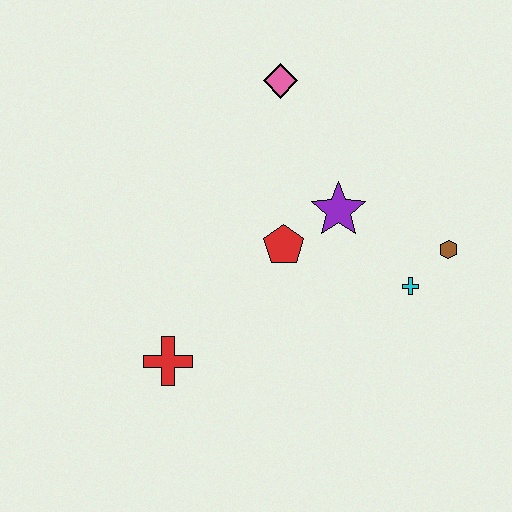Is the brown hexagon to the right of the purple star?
Yes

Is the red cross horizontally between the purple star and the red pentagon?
No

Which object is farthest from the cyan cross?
The red cross is farthest from the cyan cross.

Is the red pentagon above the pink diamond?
No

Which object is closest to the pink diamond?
The purple star is closest to the pink diamond.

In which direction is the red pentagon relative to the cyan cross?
The red pentagon is to the left of the cyan cross.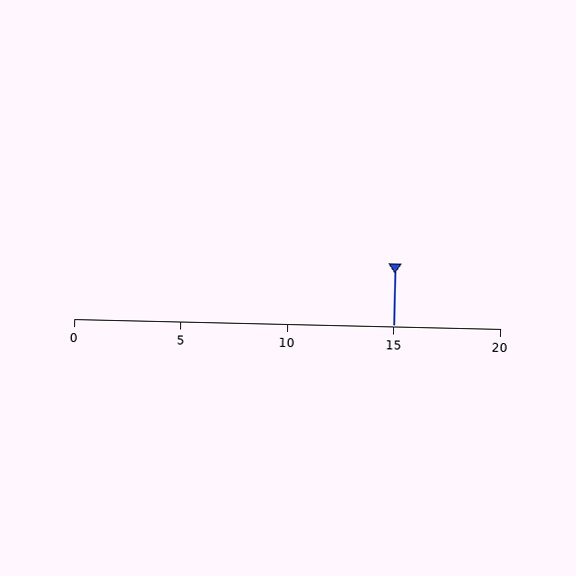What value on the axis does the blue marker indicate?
The marker indicates approximately 15.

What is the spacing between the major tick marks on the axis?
The major ticks are spaced 5 apart.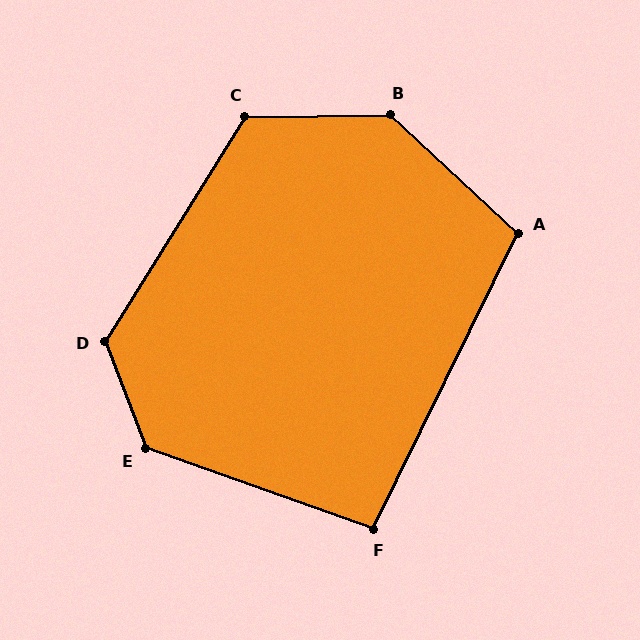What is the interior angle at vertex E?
Approximately 131 degrees (obtuse).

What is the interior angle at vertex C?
Approximately 123 degrees (obtuse).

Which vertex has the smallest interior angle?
F, at approximately 96 degrees.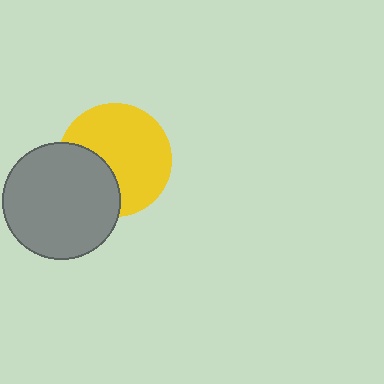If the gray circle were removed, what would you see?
You would see the complete yellow circle.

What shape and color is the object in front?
The object in front is a gray circle.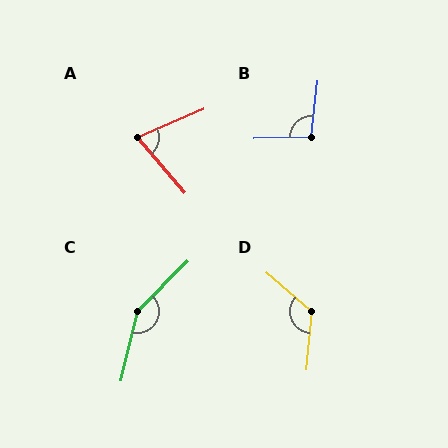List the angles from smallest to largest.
A (72°), B (99°), D (125°), C (148°).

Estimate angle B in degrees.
Approximately 99 degrees.